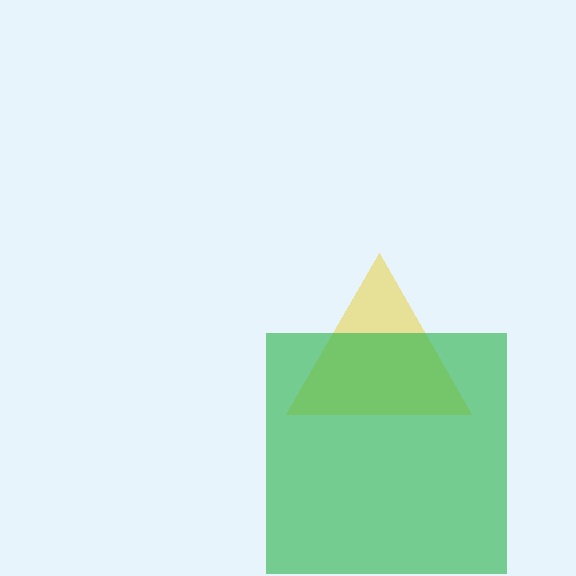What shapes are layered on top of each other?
The layered shapes are: a yellow triangle, a green square.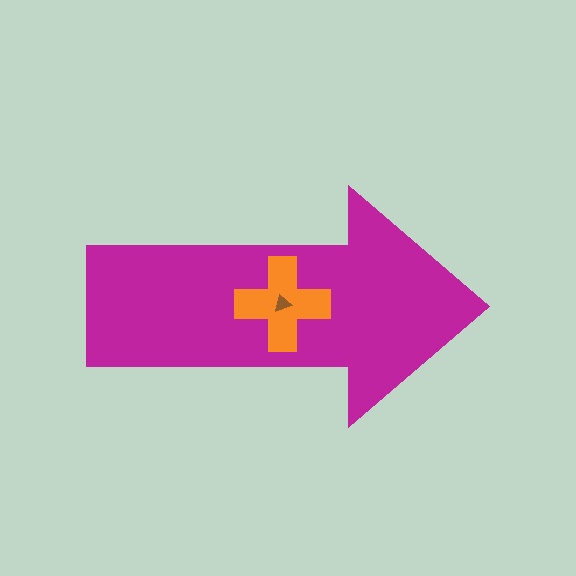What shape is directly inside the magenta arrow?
The orange cross.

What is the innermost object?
The brown triangle.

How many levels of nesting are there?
3.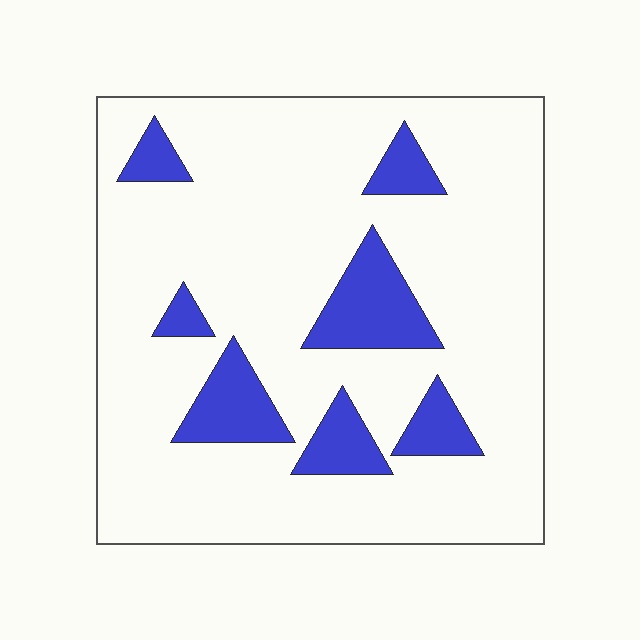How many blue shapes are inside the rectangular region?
7.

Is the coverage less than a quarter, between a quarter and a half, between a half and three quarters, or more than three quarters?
Less than a quarter.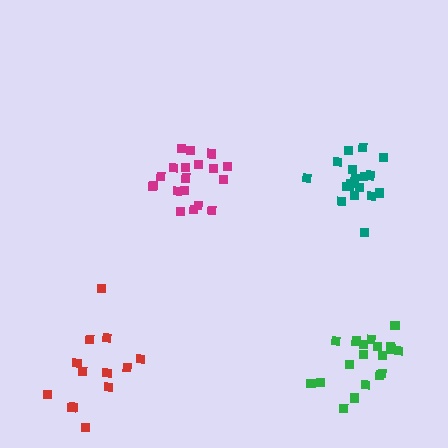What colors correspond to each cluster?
The clusters are colored: magenta, red, green, teal.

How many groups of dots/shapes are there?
There are 4 groups.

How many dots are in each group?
Group 1: 19 dots, Group 2: 13 dots, Group 3: 19 dots, Group 4: 18 dots (69 total).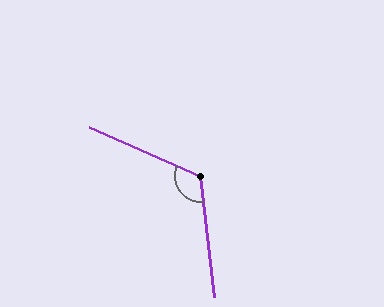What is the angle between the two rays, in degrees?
Approximately 120 degrees.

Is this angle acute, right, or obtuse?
It is obtuse.